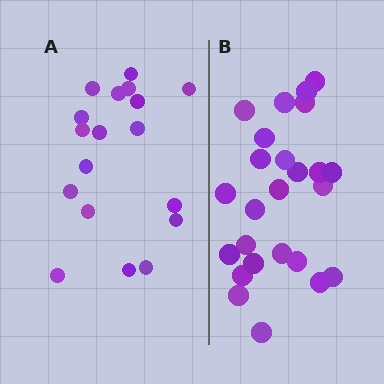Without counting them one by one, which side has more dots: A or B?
Region B (the right region) has more dots.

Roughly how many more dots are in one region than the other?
Region B has roughly 8 or so more dots than region A.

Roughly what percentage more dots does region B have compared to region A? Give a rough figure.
About 40% more.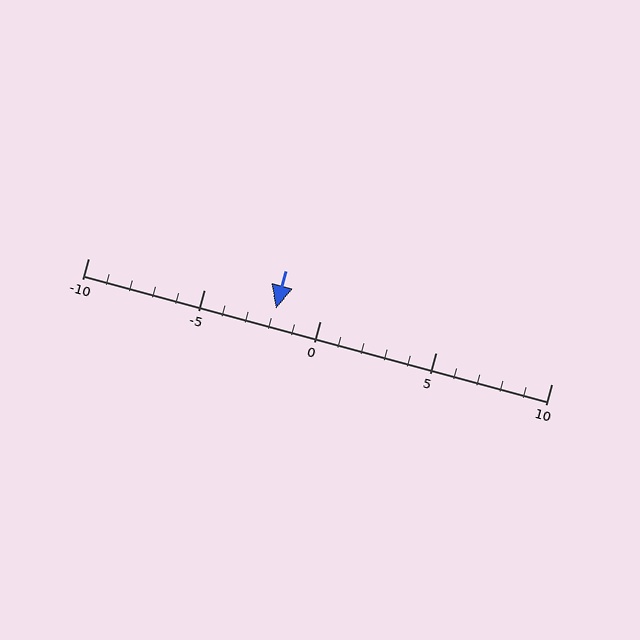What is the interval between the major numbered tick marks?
The major tick marks are spaced 5 units apart.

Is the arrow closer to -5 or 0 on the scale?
The arrow is closer to 0.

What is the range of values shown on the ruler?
The ruler shows values from -10 to 10.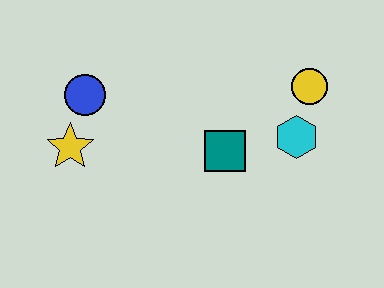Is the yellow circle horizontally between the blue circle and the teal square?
No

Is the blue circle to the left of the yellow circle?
Yes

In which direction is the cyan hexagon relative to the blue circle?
The cyan hexagon is to the right of the blue circle.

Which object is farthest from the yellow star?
The yellow circle is farthest from the yellow star.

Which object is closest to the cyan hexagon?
The yellow circle is closest to the cyan hexagon.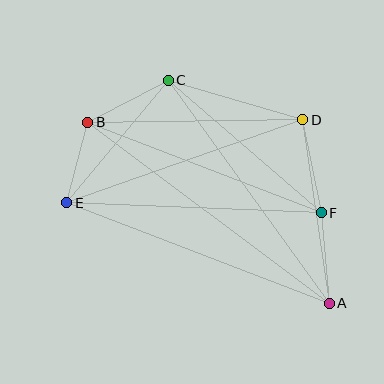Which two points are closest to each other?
Points B and E are closest to each other.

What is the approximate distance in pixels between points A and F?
The distance between A and F is approximately 91 pixels.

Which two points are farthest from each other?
Points A and B are farthest from each other.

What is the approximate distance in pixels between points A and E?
The distance between A and E is approximately 281 pixels.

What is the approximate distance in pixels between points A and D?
The distance between A and D is approximately 185 pixels.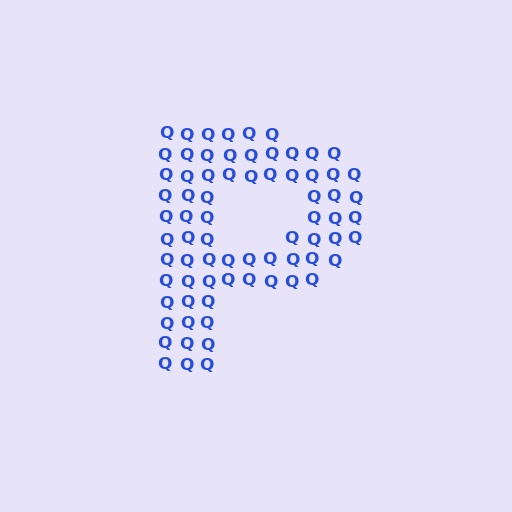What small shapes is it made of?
It is made of small letter Q's.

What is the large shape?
The large shape is the letter P.